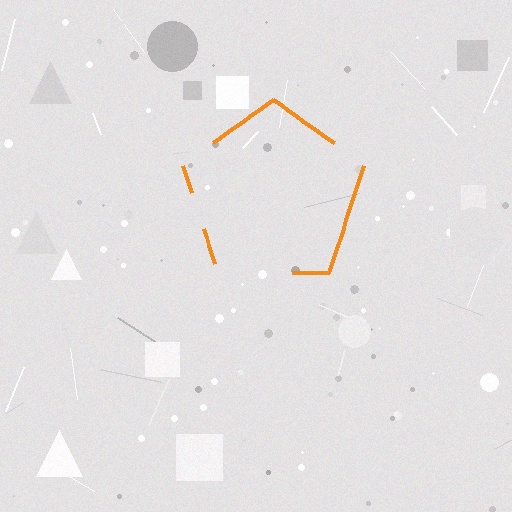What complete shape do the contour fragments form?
The contour fragments form a pentagon.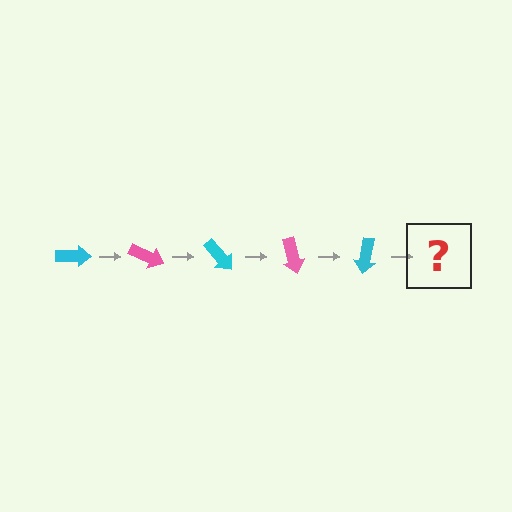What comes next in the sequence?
The next element should be a pink arrow, rotated 125 degrees from the start.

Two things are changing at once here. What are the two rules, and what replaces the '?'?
The two rules are that it rotates 25 degrees each step and the color cycles through cyan and pink. The '?' should be a pink arrow, rotated 125 degrees from the start.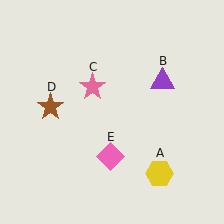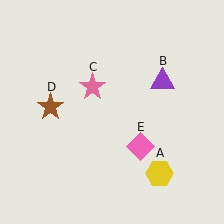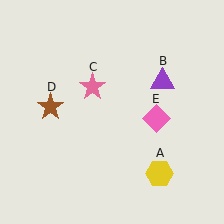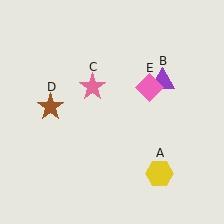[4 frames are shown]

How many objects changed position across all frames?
1 object changed position: pink diamond (object E).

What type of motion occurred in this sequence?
The pink diamond (object E) rotated counterclockwise around the center of the scene.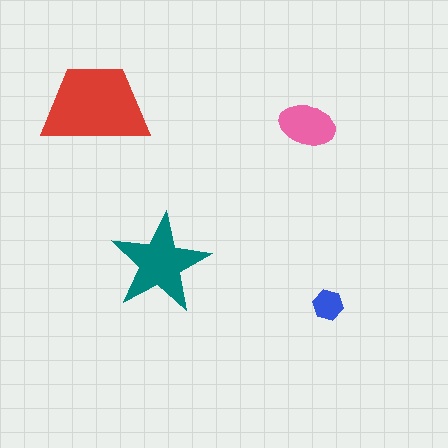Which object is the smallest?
The blue hexagon.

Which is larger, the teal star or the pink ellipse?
The teal star.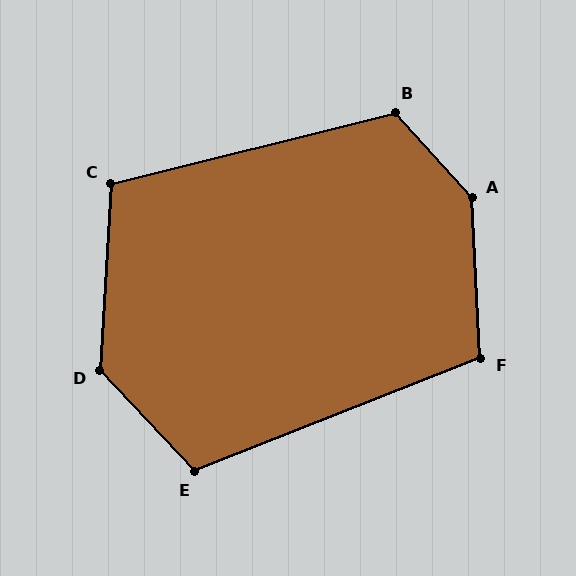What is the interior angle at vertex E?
Approximately 112 degrees (obtuse).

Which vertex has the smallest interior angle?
C, at approximately 107 degrees.